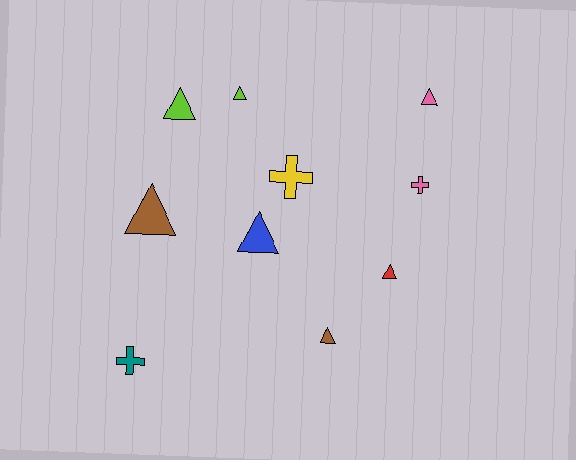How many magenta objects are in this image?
There are no magenta objects.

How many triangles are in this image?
There are 7 triangles.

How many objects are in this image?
There are 10 objects.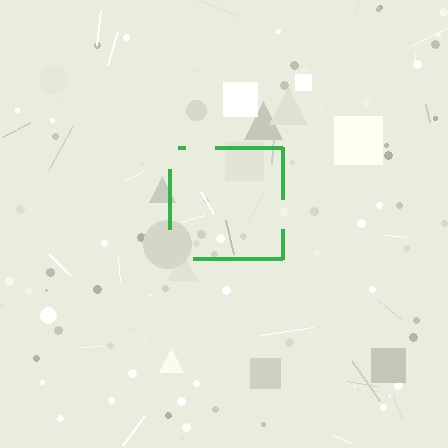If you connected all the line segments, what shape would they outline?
They would outline a square.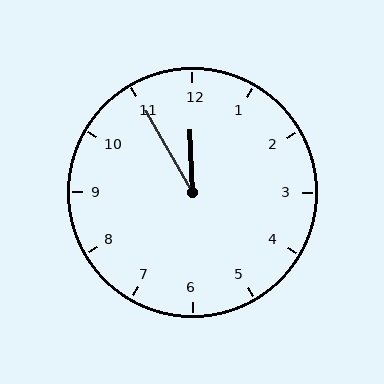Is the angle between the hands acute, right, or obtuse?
It is acute.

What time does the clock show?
11:55.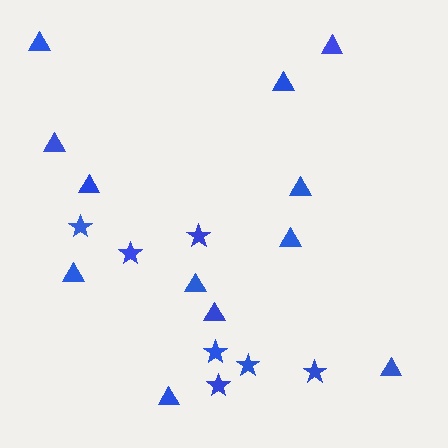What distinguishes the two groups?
There are 2 groups: one group of stars (7) and one group of triangles (12).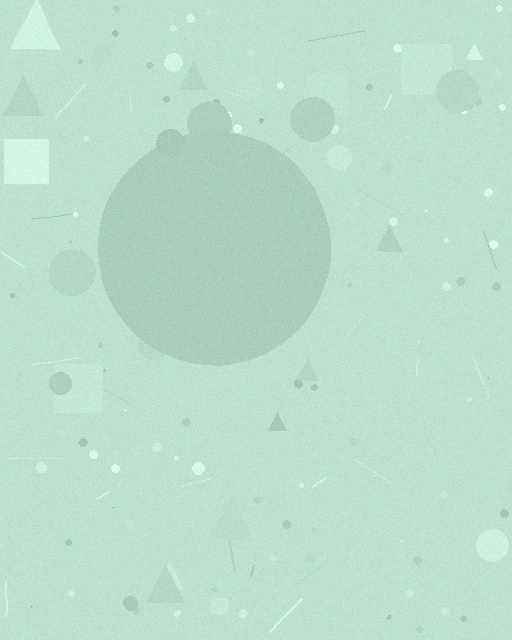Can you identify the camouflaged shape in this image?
The camouflaged shape is a circle.